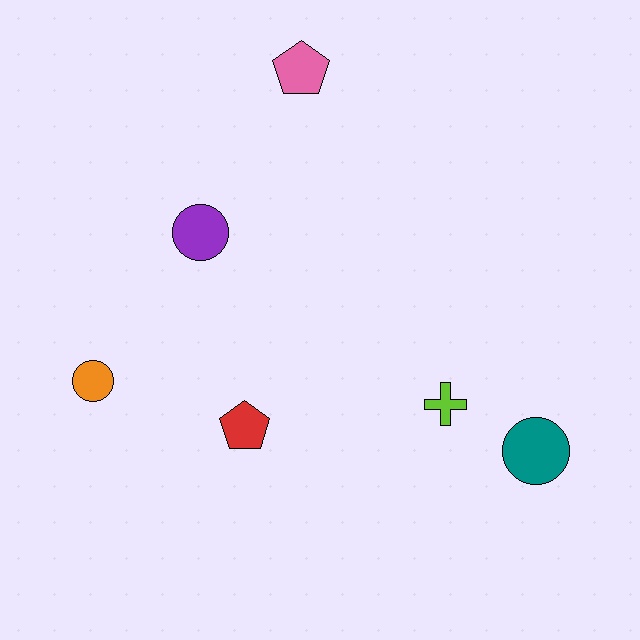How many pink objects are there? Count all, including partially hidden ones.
There is 1 pink object.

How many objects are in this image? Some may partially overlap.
There are 6 objects.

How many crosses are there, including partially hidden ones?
There is 1 cross.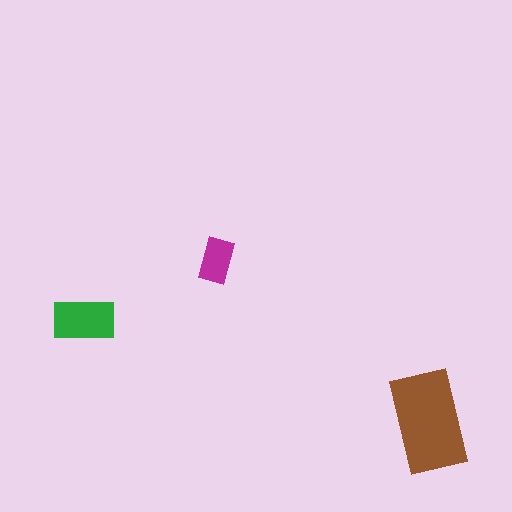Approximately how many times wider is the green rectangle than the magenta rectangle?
About 1.5 times wider.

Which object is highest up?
The magenta rectangle is topmost.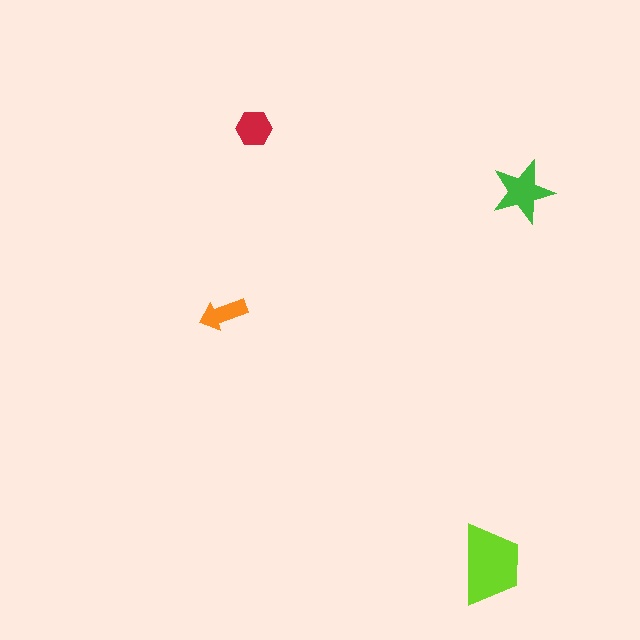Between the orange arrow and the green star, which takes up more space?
The green star.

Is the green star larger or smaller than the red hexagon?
Larger.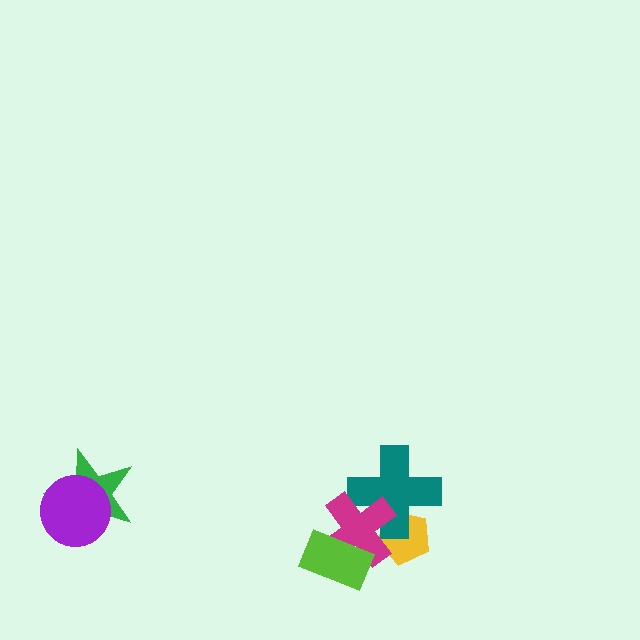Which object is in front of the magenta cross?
The lime rectangle is in front of the magenta cross.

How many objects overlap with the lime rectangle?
1 object overlaps with the lime rectangle.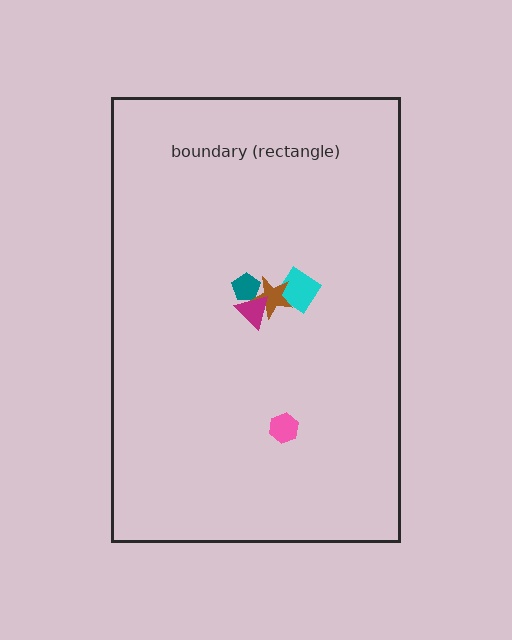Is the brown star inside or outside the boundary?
Inside.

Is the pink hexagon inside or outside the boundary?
Inside.